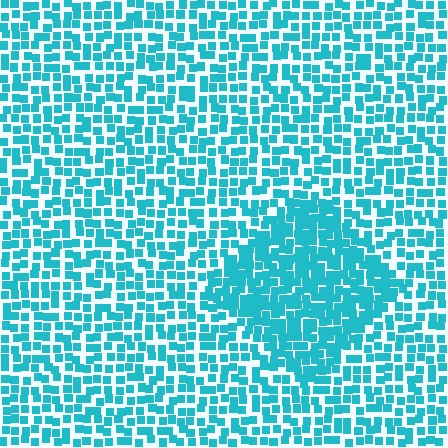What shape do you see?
I see a diamond.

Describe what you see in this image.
The image contains small cyan elements arranged at two different densities. A diamond-shaped region is visible where the elements are more densely packed than the surrounding area.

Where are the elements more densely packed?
The elements are more densely packed inside the diamond boundary.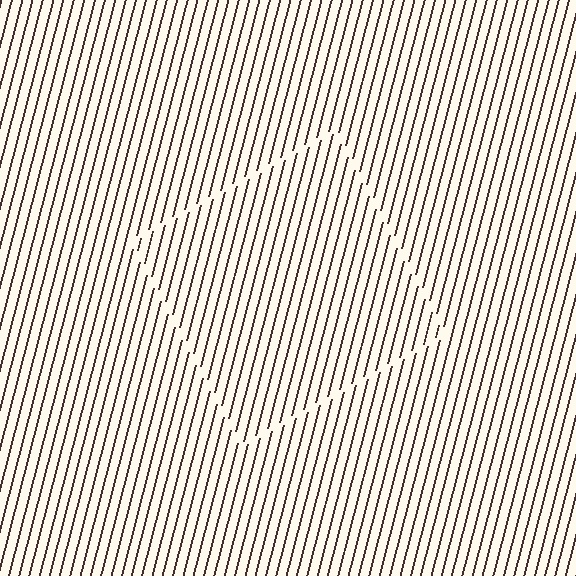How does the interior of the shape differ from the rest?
The interior of the shape contains the same grating, shifted by half a period — the contour is defined by the phase discontinuity where line-ends from the inner and outer gratings abut.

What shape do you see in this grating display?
An illusory square. The interior of the shape contains the same grating, shifted by half a period — the contour is defined by the phase discontinuity where line-ends from the inner and outer gratings abut.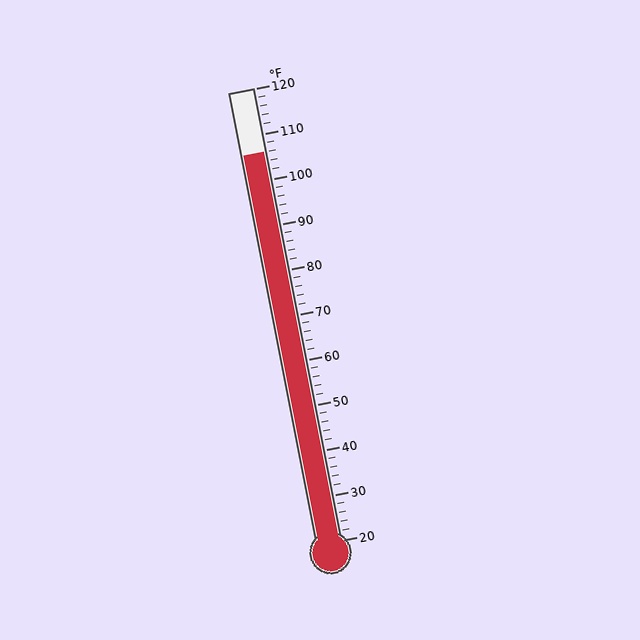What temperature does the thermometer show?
The thermometer shows approximately 106°F.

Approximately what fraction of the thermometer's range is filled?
The thermometer is filled to approximately 85% of its range.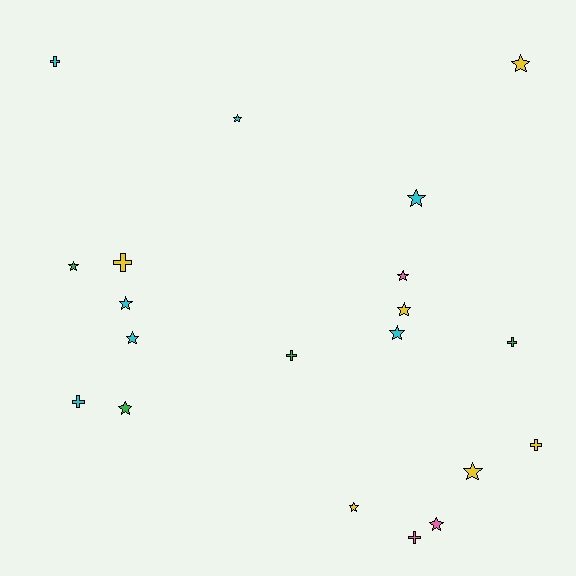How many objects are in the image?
There are 20 objects.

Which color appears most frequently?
Cyan, with 7 objects.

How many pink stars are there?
There are 2 pink stars.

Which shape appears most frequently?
Star, with 13 objects.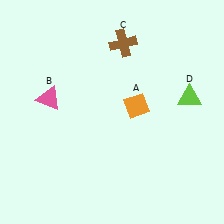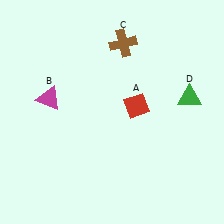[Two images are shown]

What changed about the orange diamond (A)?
In Image 1, A is orange. In Image 2, it changed to red.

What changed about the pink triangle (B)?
In Image 1, B is pink. In Image 2, it changed to magenta.